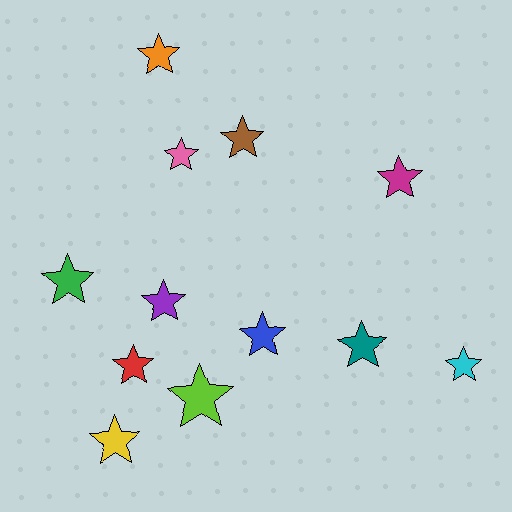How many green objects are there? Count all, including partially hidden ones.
There is 1 green object.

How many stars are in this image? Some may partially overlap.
There are 12 stars.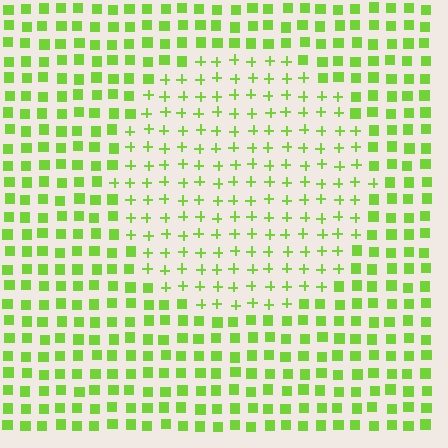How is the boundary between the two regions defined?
The boundary is defined by a change in element shape: plus signs inside vs. squares outside. All elements share the same color and spacing.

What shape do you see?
I see a circle.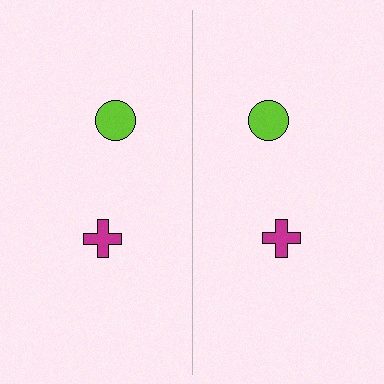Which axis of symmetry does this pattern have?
The pattern has a vertical axis of symmetry running through the center of the image.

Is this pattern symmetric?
Yes, this pattern has bilateral (reflection) symmetry.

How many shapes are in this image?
There are 4 shapes in this image.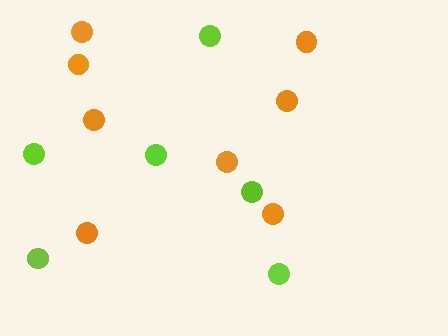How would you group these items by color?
There are 2 groups: one group of lime circles (6) and one group of orange circles (8).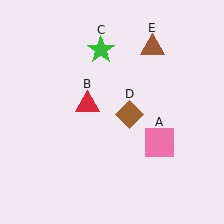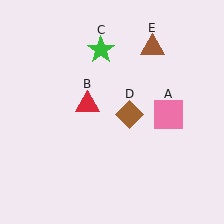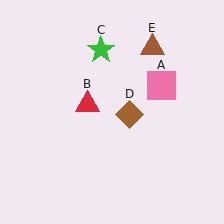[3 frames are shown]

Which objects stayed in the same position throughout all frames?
Red triangle (object B) and green star (object C) and brown diamond (object D) and brown triangle (object E) remained stationary.